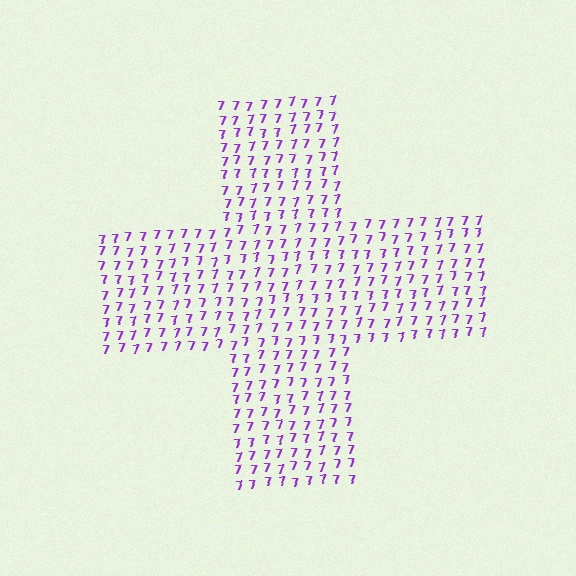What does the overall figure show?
The overall figure shows a cross.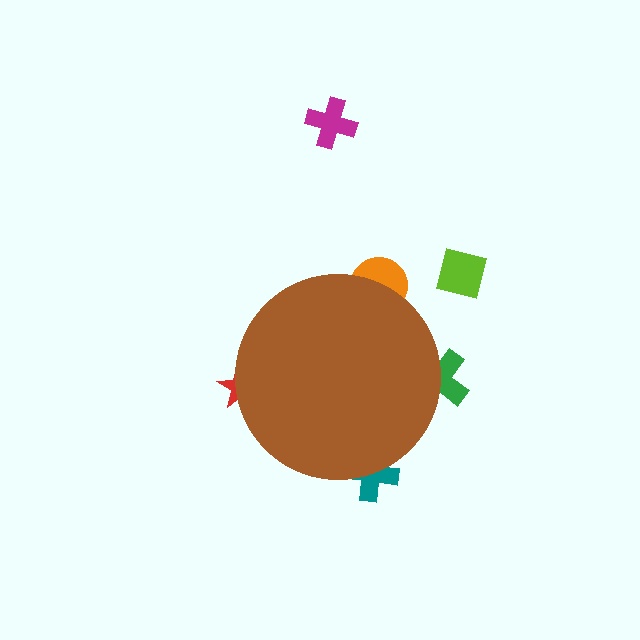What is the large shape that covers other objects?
A brown circle.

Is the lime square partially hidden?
No, the lime square is fully visible.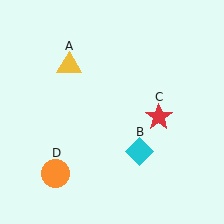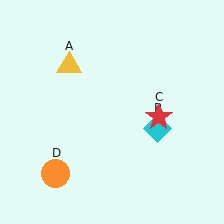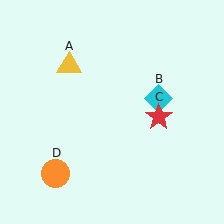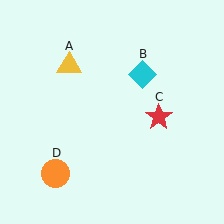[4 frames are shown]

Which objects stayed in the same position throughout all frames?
Yellow triangle (object A) and red star (object C) and orange circle (object D) remained stationary.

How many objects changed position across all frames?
1 object changed position: cyan diamond (object B).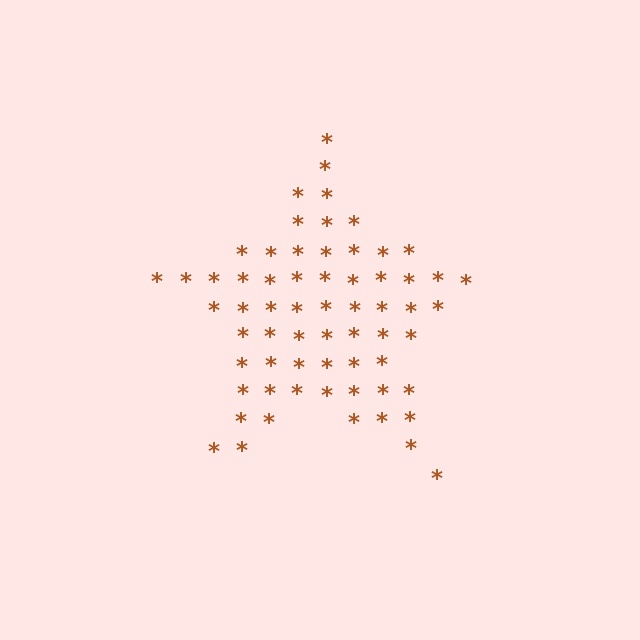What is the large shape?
The large shape is a star.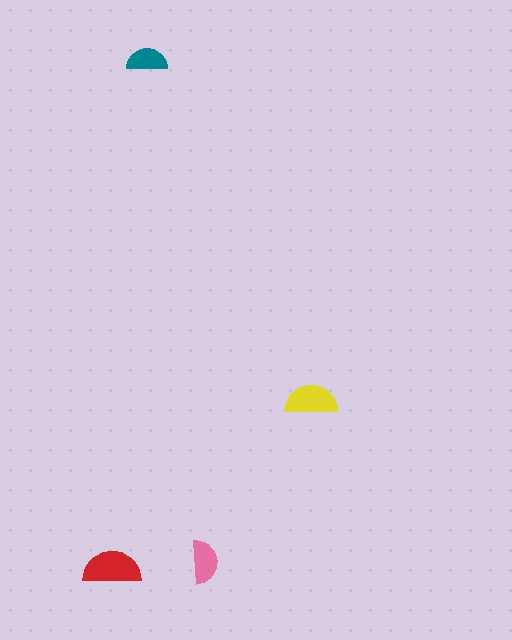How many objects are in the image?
There are 4 objects in the image.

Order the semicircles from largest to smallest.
the red one, the yellow one, the pink one, the teal one.